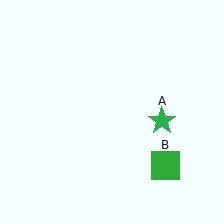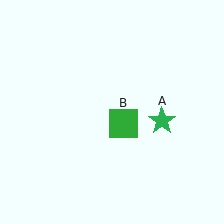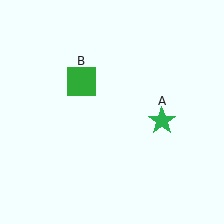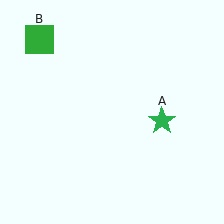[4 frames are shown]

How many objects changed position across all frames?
1 object changed position: green square (object B).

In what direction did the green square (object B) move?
The green square (object B) moved up and to the left.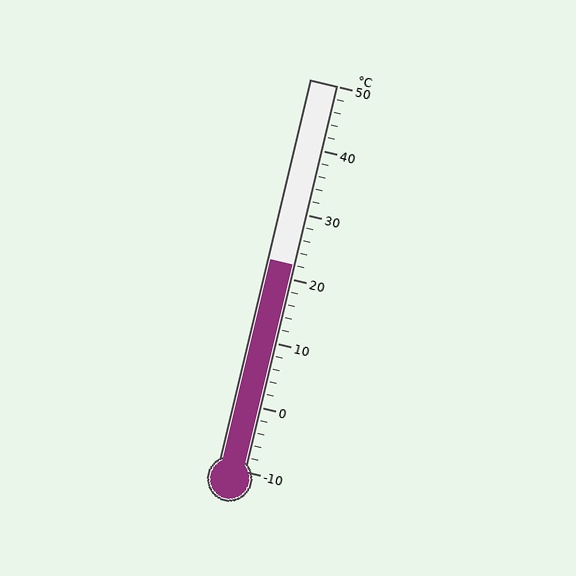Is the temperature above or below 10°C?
The temperature is above 10°C.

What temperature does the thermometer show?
The thermometer shows approximately 22°C.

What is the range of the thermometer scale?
The thermometer scale ranges from -10°C to 50°C.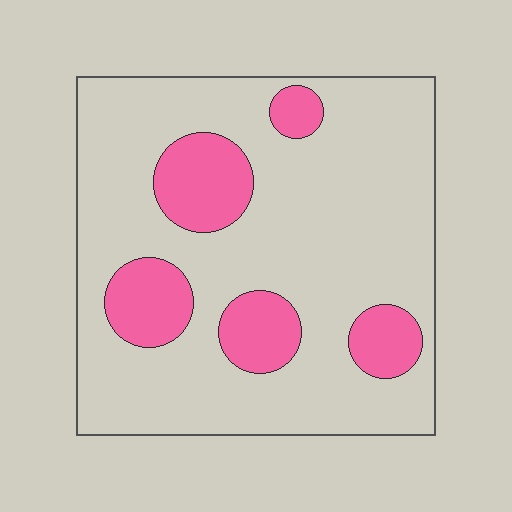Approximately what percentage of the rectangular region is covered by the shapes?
Approximately 20%.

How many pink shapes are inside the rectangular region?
5.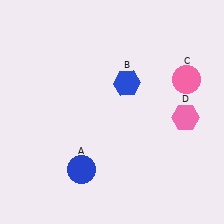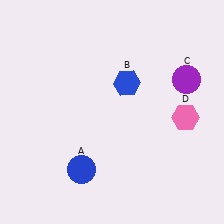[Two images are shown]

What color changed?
The circle (C) changed from pink in Image 1 to purple in Image 2.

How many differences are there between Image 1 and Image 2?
There is 1 difference between the two images.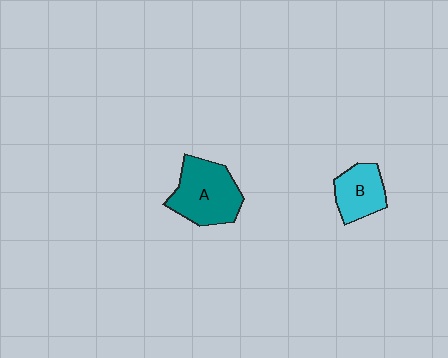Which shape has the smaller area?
Shape B (cyan).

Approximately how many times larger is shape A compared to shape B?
Approximately 1.6 times.